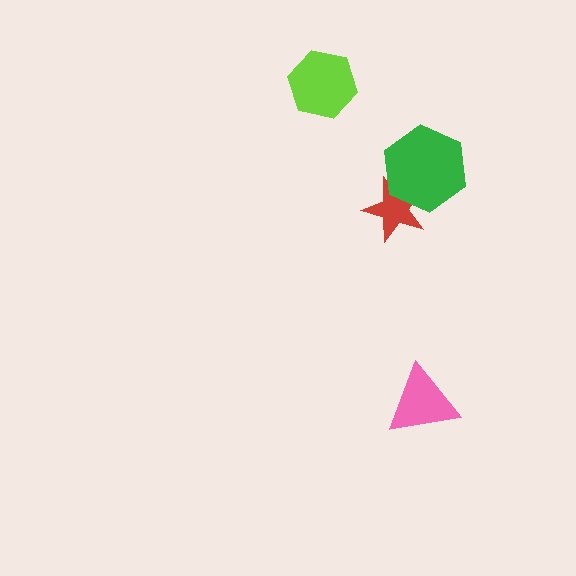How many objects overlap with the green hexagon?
1 object overlaps with the green hexagon.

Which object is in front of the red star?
The green hexagon is in front of the red star.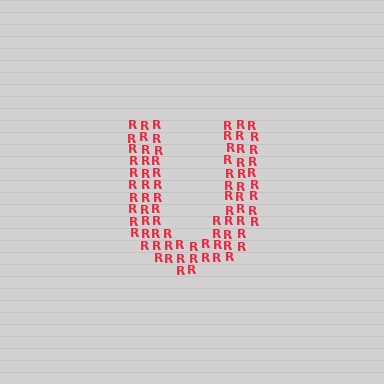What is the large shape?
The large shape is the letter U.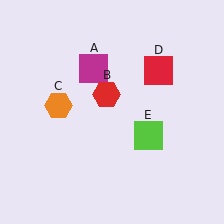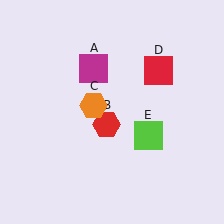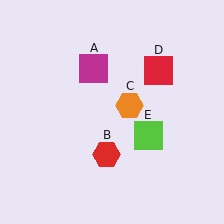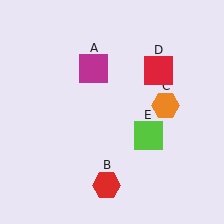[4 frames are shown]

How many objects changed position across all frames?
2 objects changed position: red hexagon (object B), orange hexagon (object C).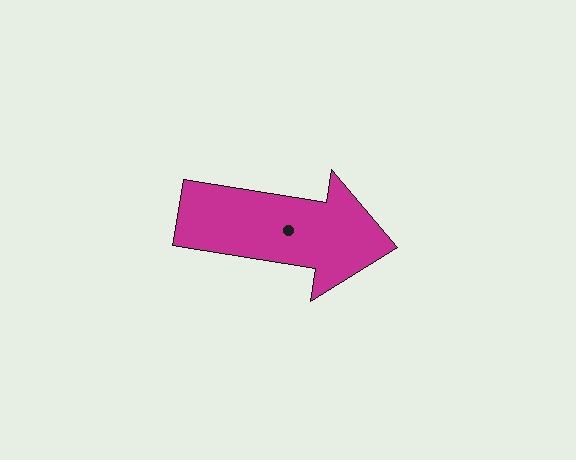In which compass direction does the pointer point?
East.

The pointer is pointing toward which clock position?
Roughly 3 o'clock.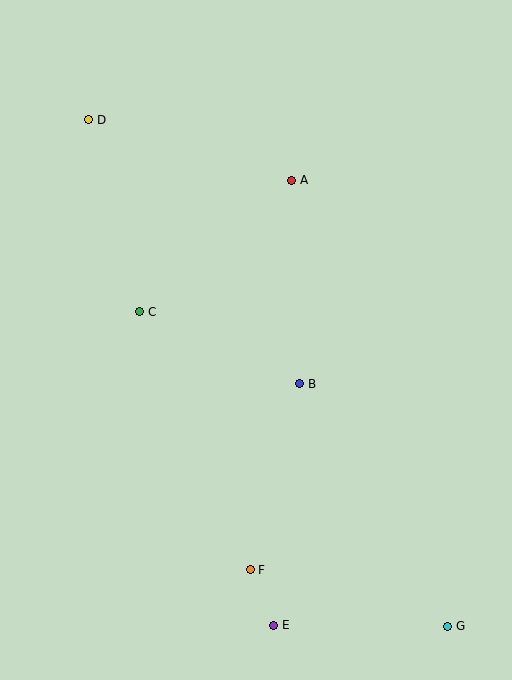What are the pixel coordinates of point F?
Point F is at (250, 570).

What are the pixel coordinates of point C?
Point C is at (140, 312).